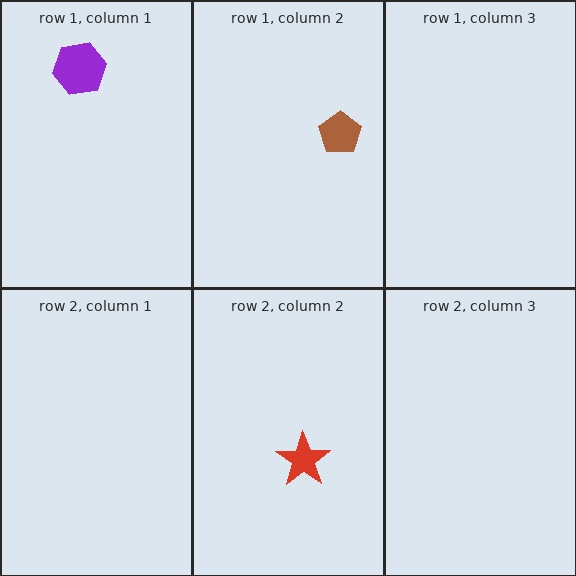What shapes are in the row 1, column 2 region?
The brown pentagon.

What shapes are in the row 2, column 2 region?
The red star.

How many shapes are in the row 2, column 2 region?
1.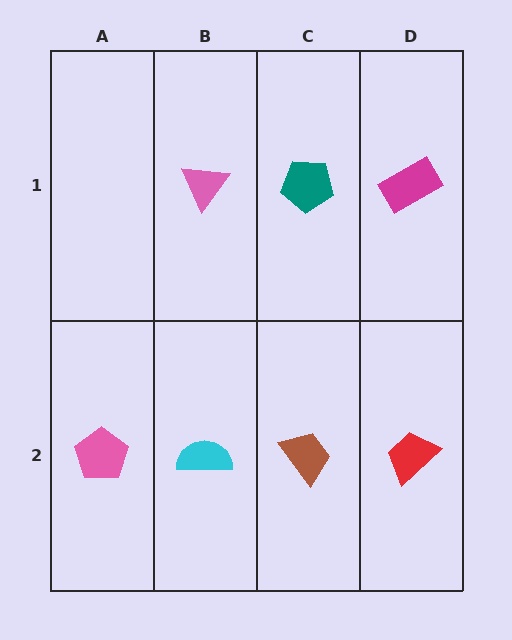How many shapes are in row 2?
4 shapes.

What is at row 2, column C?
A brown trapezoid.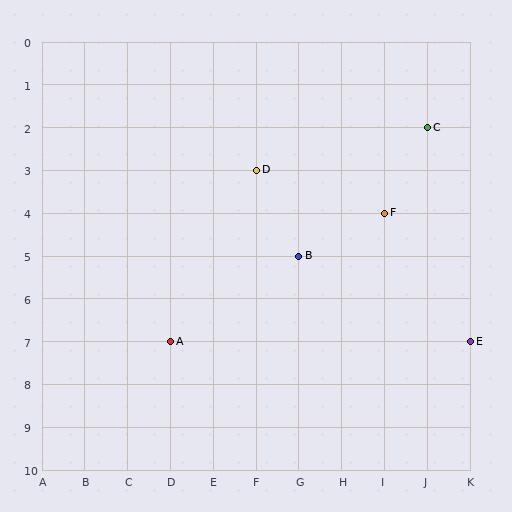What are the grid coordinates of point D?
Point D is at grid coordinates (F, 3).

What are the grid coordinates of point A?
Point A is at grid coordinates (D, 7).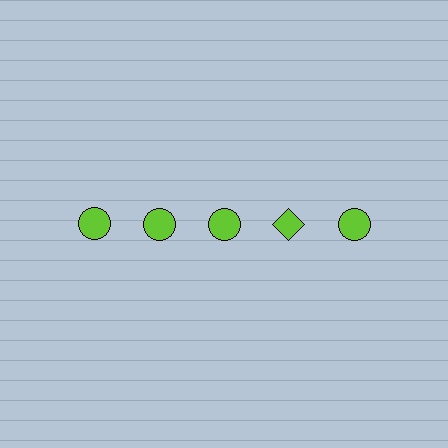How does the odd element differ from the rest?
It has a different shape: diamond instead of circle.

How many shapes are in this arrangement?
There are 5 shapes arranged in a grid pattern.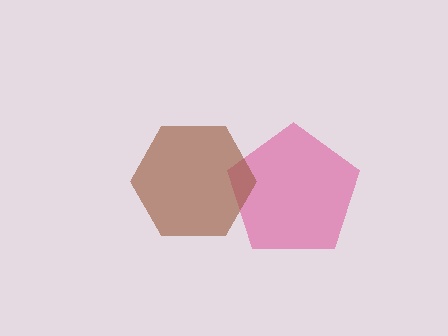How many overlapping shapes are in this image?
There are 2 overlapping shapes in the image.